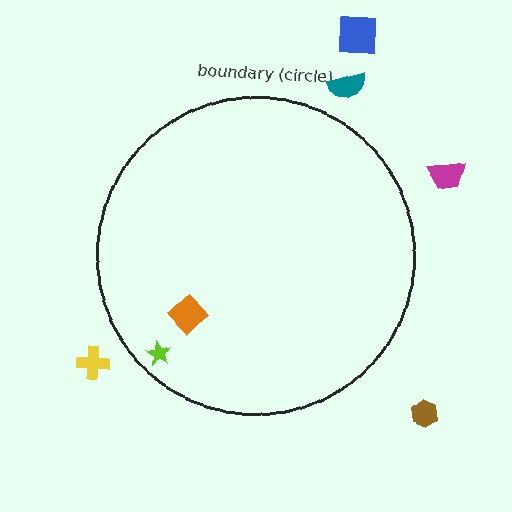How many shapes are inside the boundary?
2 inside, 5 outside.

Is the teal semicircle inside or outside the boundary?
Outside.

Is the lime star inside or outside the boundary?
Inside.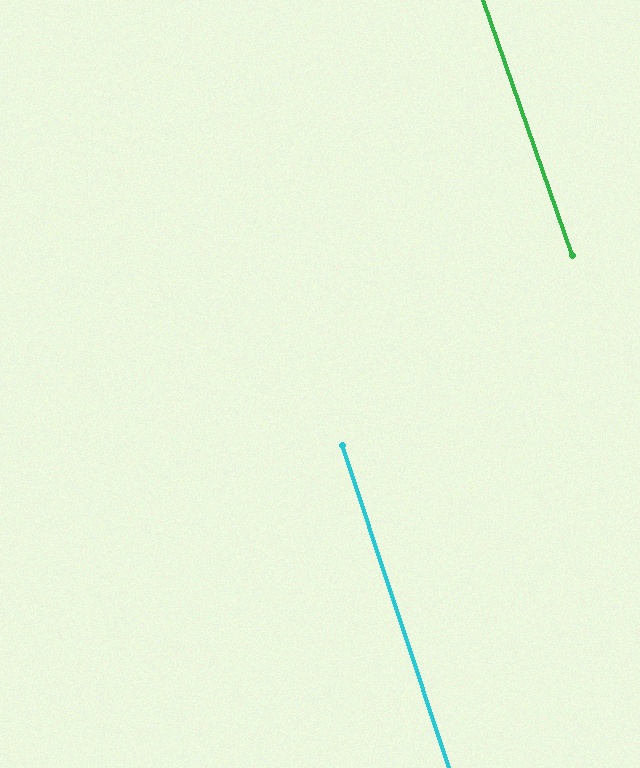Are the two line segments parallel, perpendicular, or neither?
Parallel — their directions differ by only 1.0°.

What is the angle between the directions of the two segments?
Approximately 1 degree.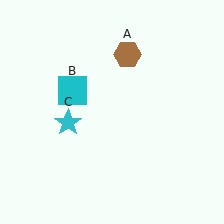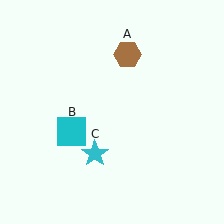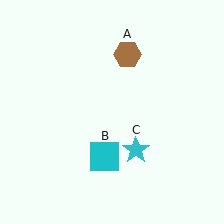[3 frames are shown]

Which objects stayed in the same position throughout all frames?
Brown hexagon (object A) remained stationary.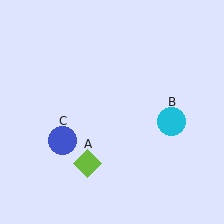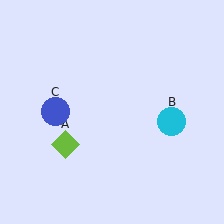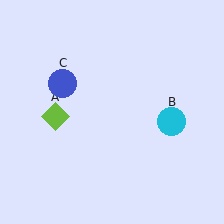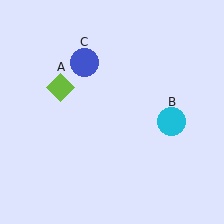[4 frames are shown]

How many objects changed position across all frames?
2 objects changed position: lime diamond (object A), blue circle (object C).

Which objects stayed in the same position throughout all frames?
Cyan circle (object B) remained stationary.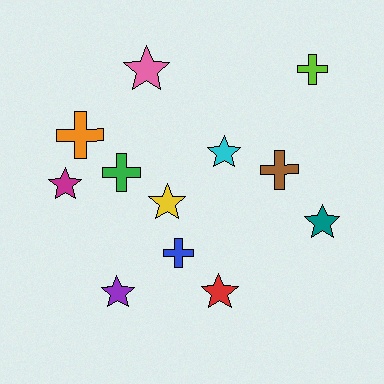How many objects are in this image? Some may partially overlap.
There are 12 objects.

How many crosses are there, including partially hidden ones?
There are 5 crosses.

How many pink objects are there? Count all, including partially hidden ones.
There is 1 pink object.